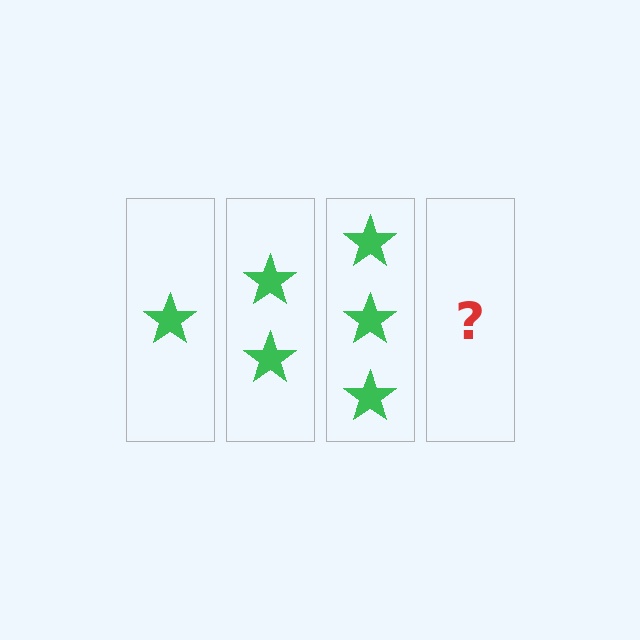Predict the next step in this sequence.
The next step is 4 stars.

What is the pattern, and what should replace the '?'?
The pattern is that each step adds one more star. The '?' should be 4 stars.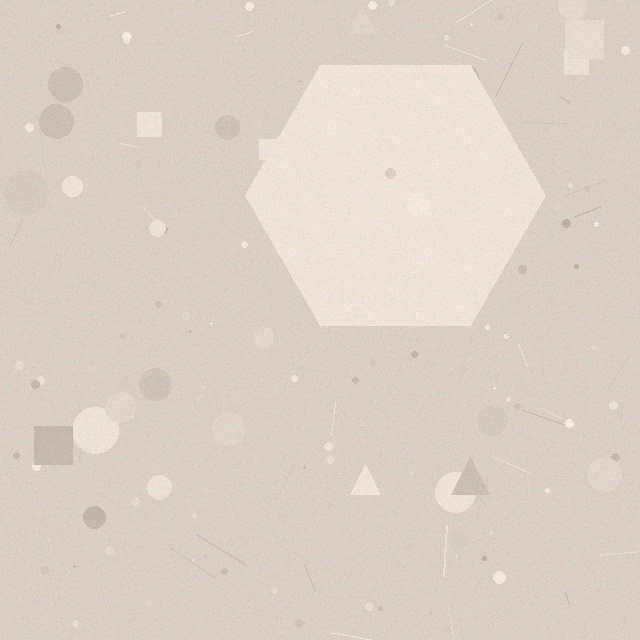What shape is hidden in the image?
A hexagon is hidden in the image.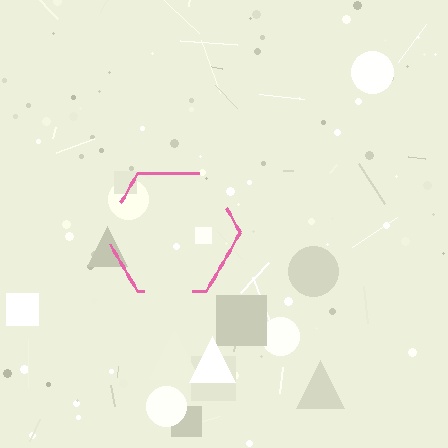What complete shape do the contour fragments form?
The contour fragments form a hexagon.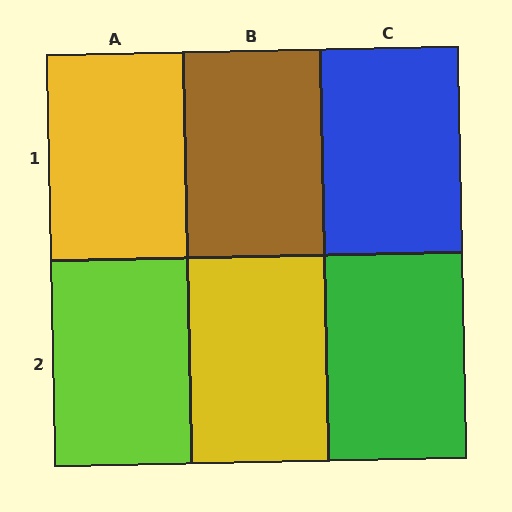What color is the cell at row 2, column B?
Yellow.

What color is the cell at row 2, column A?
Lime.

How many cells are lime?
1 cell is lime.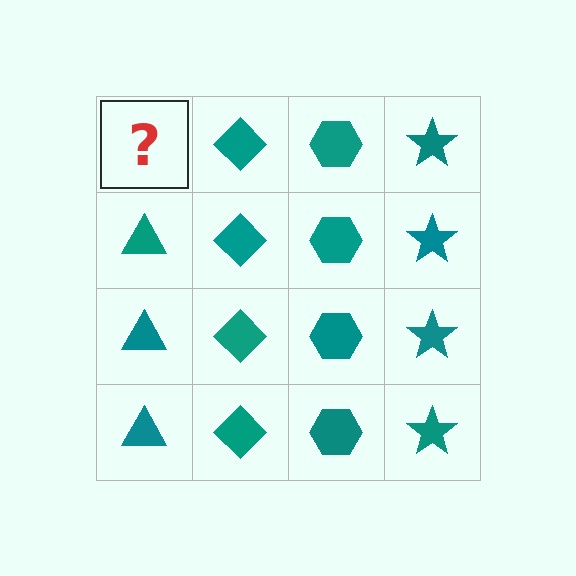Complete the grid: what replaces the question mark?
The question mark should be replaced with a teal triangle.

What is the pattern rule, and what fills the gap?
The rule is that each column has a consistent shape. The gap should be filled with a teal triangle.